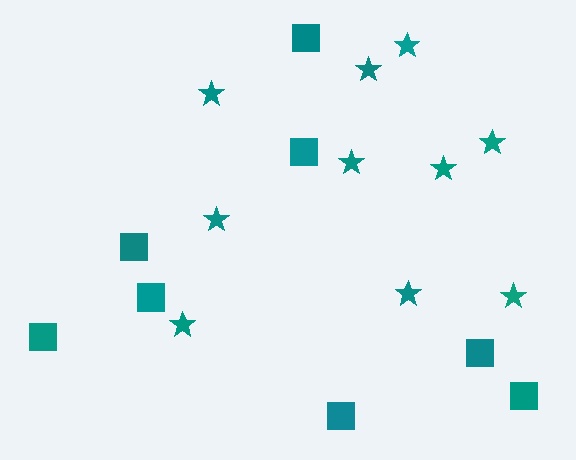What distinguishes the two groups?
There are 2 groups: one group of squares (8) and one group of stars (10).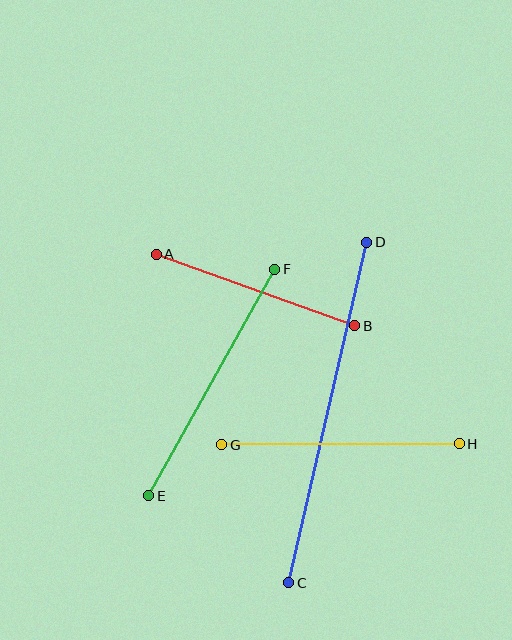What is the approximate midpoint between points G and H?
The midpoint is at approximately (341, 444) pixels.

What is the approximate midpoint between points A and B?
The midpoint is at approximately (255, 290) pixels.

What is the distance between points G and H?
The distance is approximately 238 pixels.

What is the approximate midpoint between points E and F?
The midpoint is at approximately (212, 382) pixels.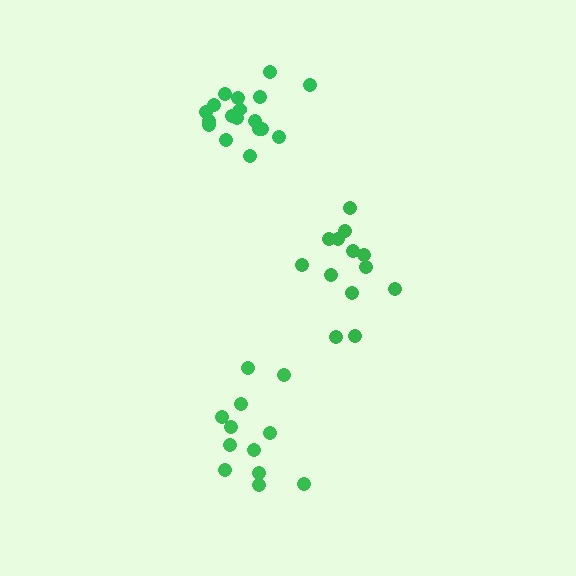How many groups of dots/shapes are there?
There are 3 groups.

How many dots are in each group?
Group 1: 18 dots, Group 2: 12 dots, Group 3: 13 dots (43 total).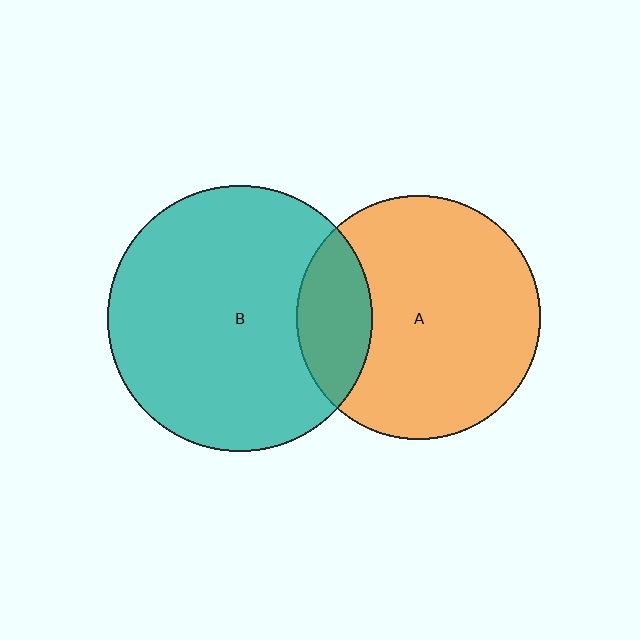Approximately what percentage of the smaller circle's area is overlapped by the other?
Approximately 20%.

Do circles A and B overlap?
Yes.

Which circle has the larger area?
Circle B (teal).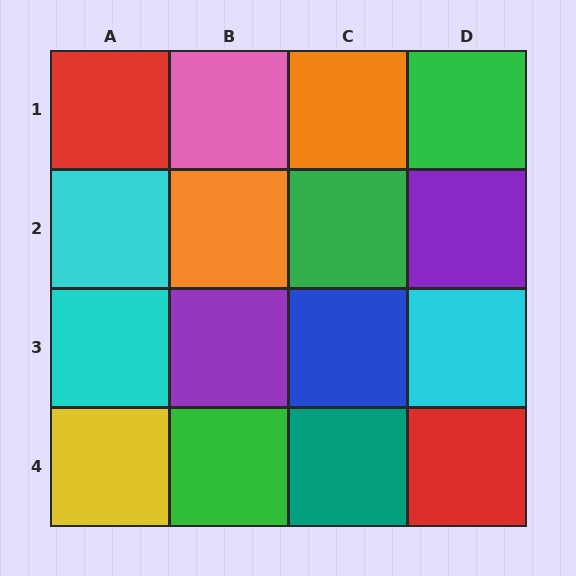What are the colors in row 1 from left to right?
Red, pink, orange, green.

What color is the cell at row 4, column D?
Red.